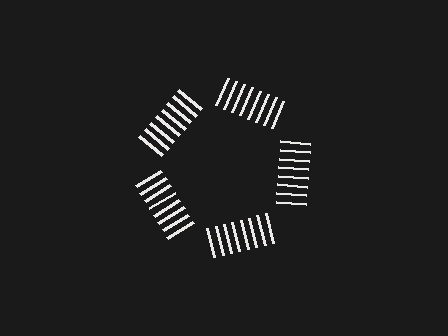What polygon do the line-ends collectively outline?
An illusory pentagon — the line segments terminate on its edges but no continuous stroke is drawn.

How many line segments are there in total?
40 — 8 along each of the 5 edges.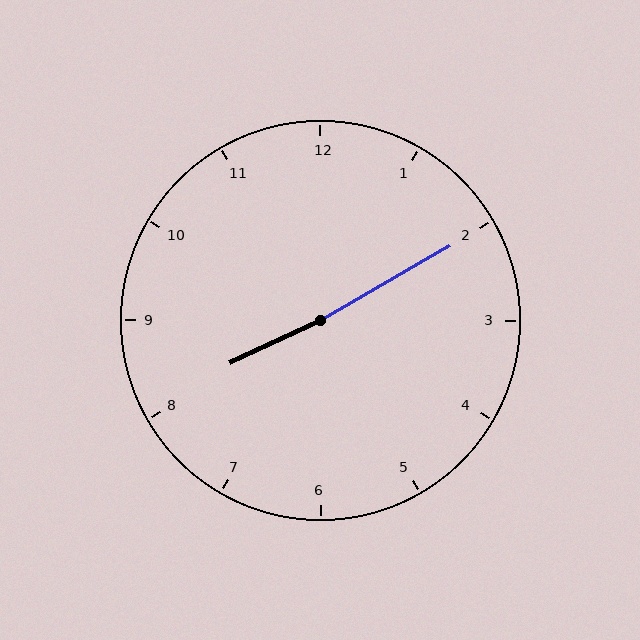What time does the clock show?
8:10.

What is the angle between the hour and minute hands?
Approximately 175 degrees.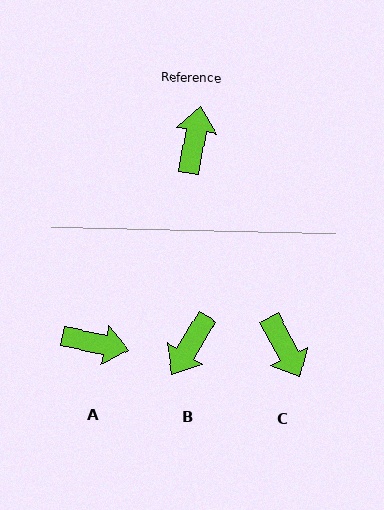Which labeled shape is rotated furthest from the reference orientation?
B, about 158 degrees away.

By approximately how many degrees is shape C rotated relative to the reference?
Approximately 143 degrees clockwise.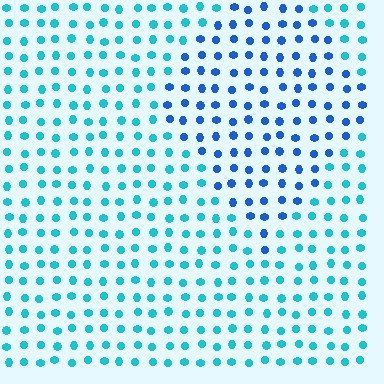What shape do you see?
I see a diamond.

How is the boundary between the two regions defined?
The boundary is defined purely by a slight shift in hue (about 34 degrees). Spacing, size, and orientation are identical on both sides.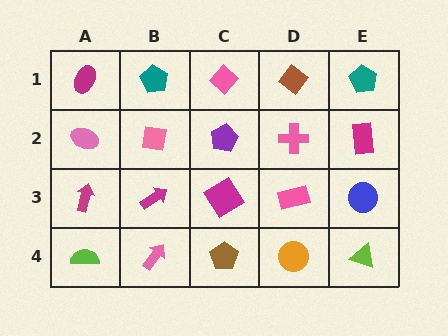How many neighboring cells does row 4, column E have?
2.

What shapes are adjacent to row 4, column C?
A magenta diamond (row 3, column C), a pink arrow (row 4, column B), an orange circle (row 4, column D).